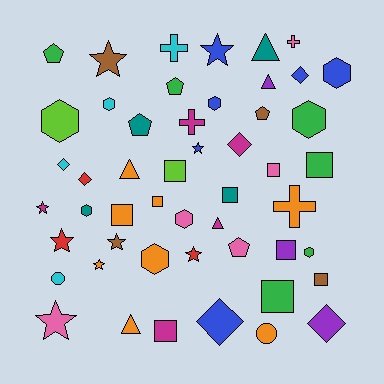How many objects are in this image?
There are 50 objects.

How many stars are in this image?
There are 9 stars.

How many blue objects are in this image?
There are 6 blue objects.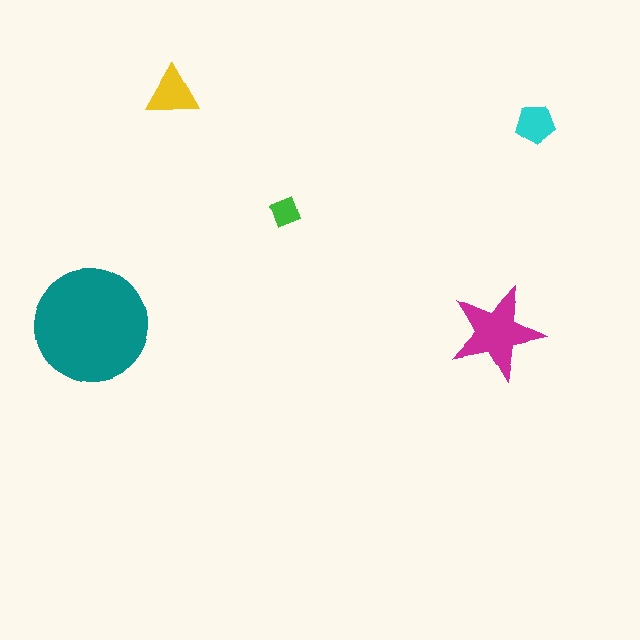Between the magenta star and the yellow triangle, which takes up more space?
The magenta star.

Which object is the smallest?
The green diamond.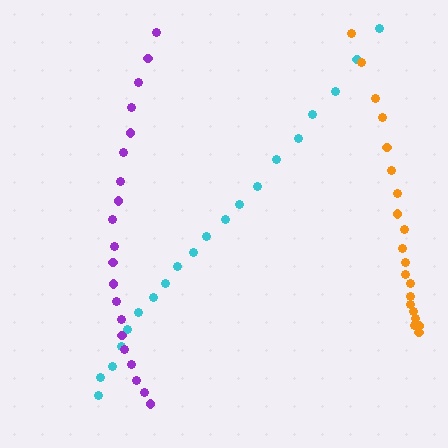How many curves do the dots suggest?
There are 3 distinct paths.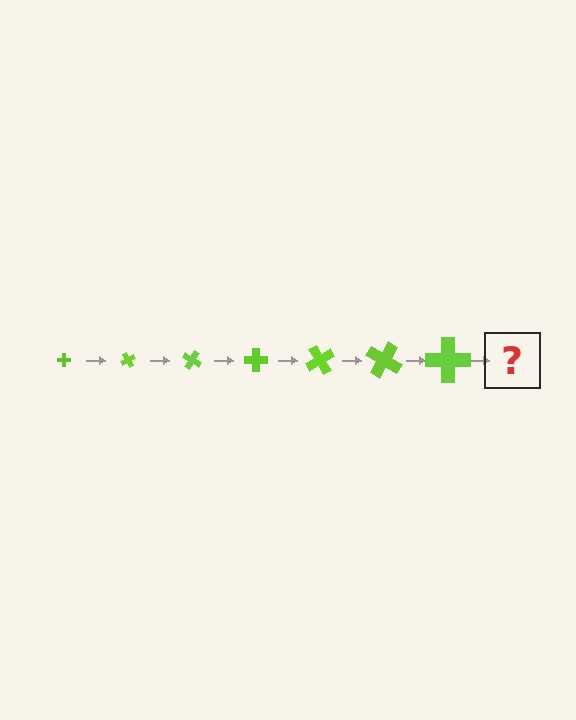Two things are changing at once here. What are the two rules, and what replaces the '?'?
The two rules are that the cross grows larger each step and it rotates 60 degrees each step. The '?' should be a cross, larger than the previous one and rotated 420 degrees from the start.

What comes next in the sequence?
The next element should be a cross, larger than the previous one and rotated 420 degrees from the start.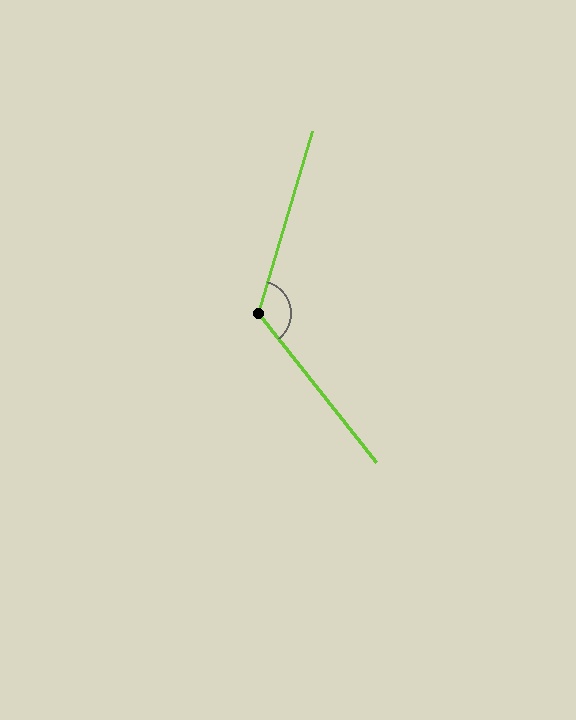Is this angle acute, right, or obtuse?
It is obtuse.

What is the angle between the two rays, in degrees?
Approximately 125 degrees.